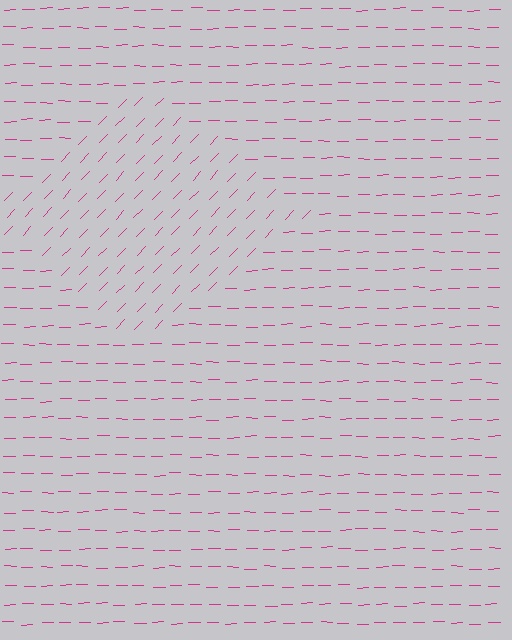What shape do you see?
I see a diamond.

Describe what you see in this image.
The image is filled with small magenta line segments. A diamond region in the image has lines oriented differently from the surrounding lines, creating a visible texture boundary.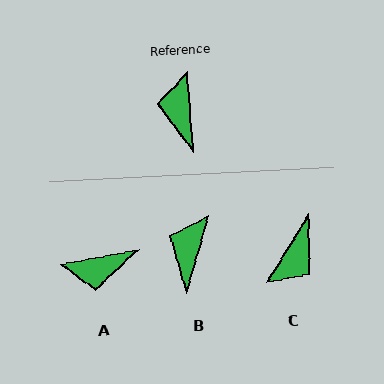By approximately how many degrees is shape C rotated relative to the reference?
Approximately 144 degrees counter-clockwise.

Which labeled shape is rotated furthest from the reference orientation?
C, about 144 degrees away.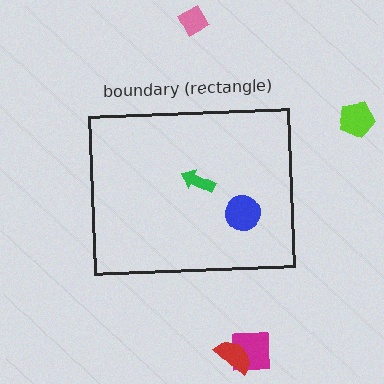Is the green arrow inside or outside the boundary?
Inside.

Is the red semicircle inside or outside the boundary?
Outside.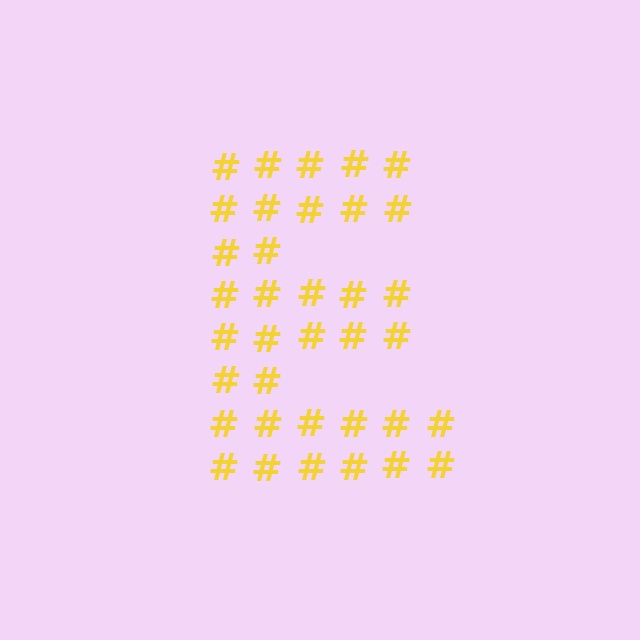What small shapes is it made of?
It is made of small hash symbols.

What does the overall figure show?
The overall figure shows the letter E.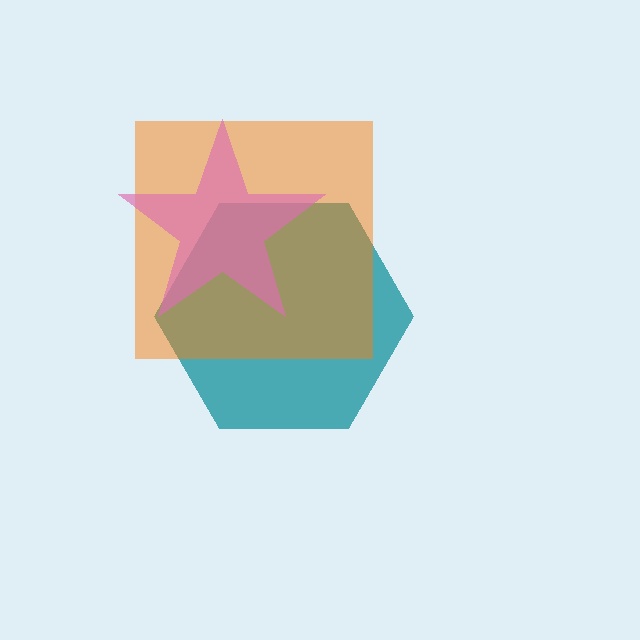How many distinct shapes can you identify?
There are 3 distinct shapes: a teal hexagon, an orange square, a pink star.